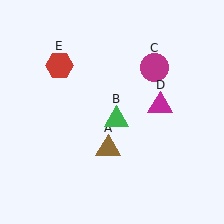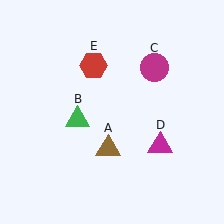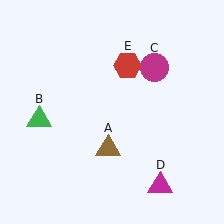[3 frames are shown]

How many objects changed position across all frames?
3 objects changed position: green triangle (object B), magenta triangle (object D), red hexagon (object E).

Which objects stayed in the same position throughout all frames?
Brown triangle (object A) and magenta circle (object C) remained stationary.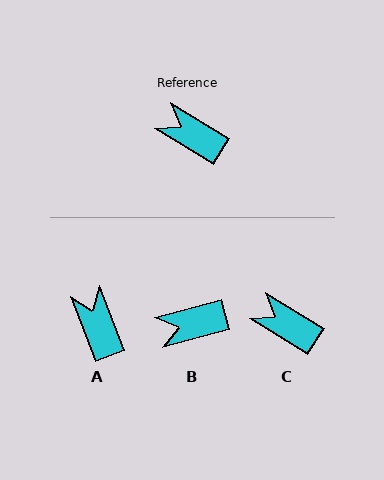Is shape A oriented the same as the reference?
No, it is off by about 38 degrees.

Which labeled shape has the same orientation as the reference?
C.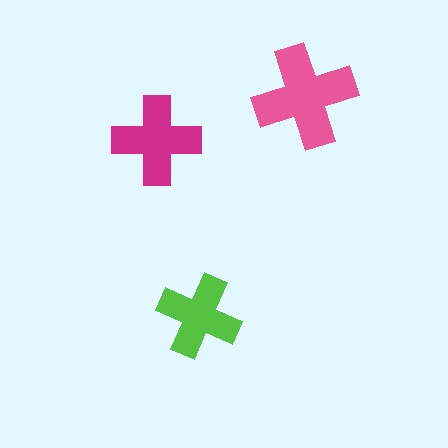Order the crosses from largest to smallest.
the pink one, the magenta one, the lime one.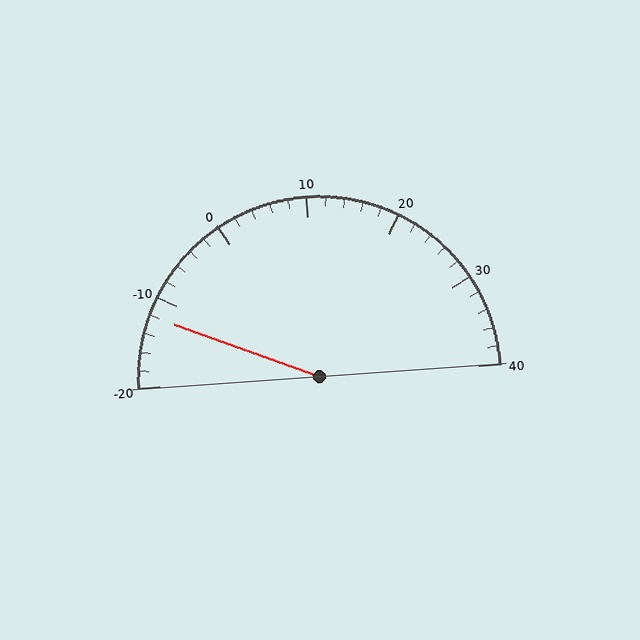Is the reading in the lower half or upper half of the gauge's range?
The reading is in the lower half of the range (-20 to 40).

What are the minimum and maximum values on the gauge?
The gauge ranges from -20 to 40.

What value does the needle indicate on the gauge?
The needle indicates approximately -12.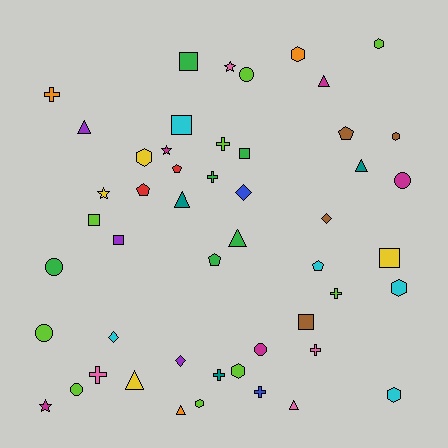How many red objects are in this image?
There are 2 red objects.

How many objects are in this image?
There are 50 objects.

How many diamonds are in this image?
There are 4 diamonds.